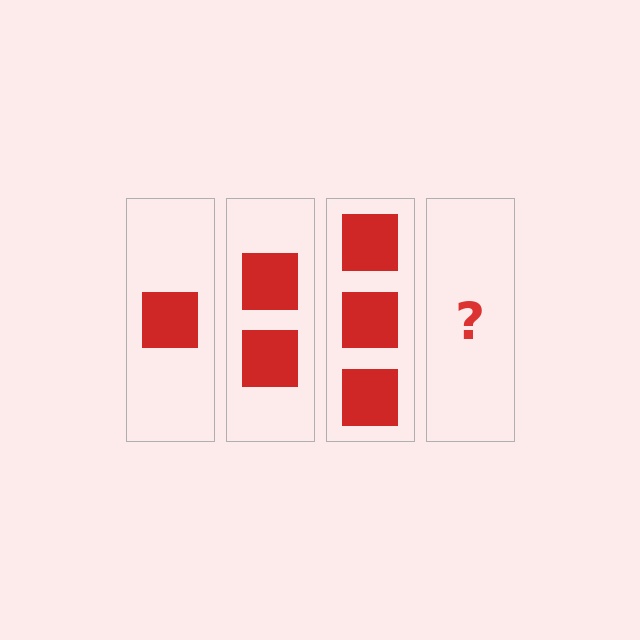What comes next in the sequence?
The next element should be 4 squares.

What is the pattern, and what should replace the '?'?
The pattern is that each step adds one more square. The '?' should be 4 squares.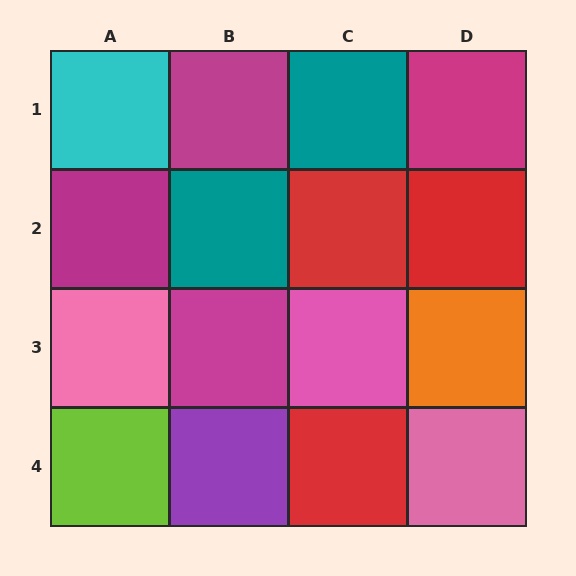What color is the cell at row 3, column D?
Orange.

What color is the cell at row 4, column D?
Pink.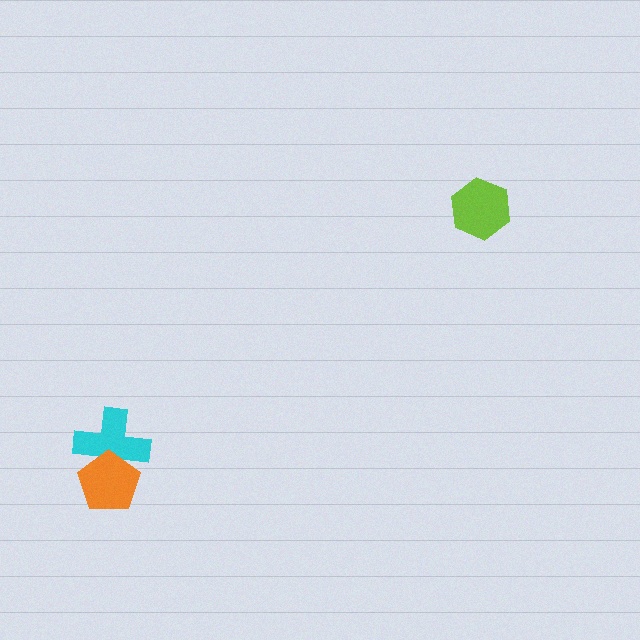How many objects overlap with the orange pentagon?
1 object overlaps with the orange pentagon.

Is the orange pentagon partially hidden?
No, no other shape covers it.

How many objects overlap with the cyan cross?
1 object overlaps with the cyan cross.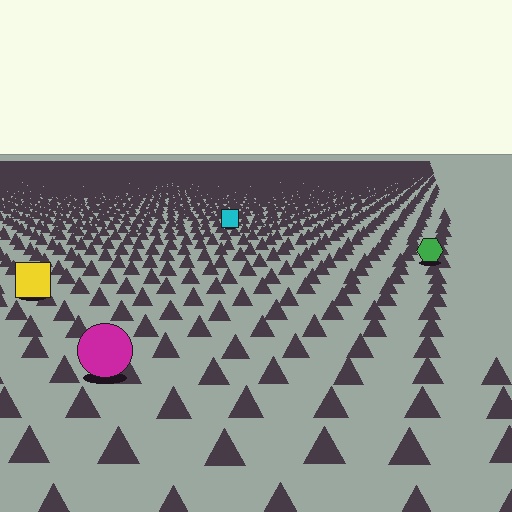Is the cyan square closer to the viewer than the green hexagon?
No. The green hexagon is closer — you can tell from the texture gradient: the ground texture is coarser near it.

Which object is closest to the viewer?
The magenta circle is closest. The texture marks near it are larger and more spread out.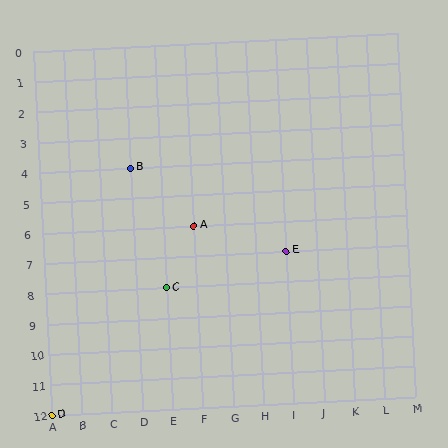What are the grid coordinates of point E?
Point E is at grid coordinates (I, 7).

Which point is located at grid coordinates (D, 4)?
Point B is at (D, 4).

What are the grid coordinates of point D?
Point D is at grid coordinates (A, 12).